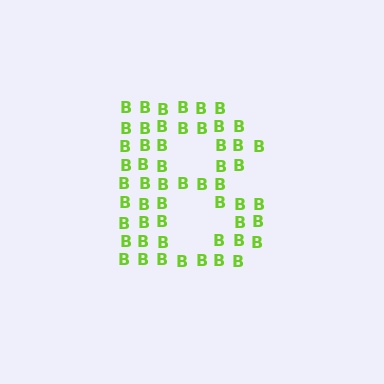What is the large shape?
The large shape is the letter B.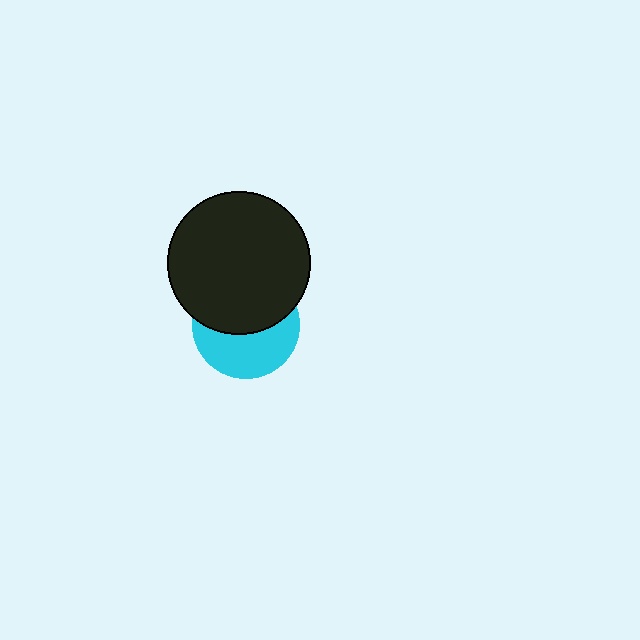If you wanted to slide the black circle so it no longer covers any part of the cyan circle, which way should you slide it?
Slide it up — that is the most direct way to separate the two shapes.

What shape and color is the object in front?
The object in front is a black circle.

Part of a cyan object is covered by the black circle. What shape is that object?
It is a circle.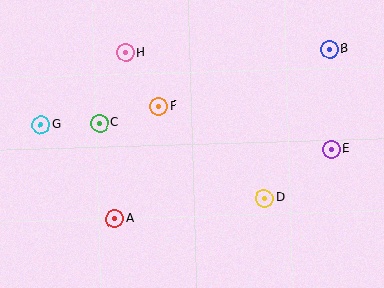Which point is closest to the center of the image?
Point F at (159, 106) is closest to the center.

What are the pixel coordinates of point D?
Point D is at (265, 198).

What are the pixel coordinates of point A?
Point A is at (115, 219).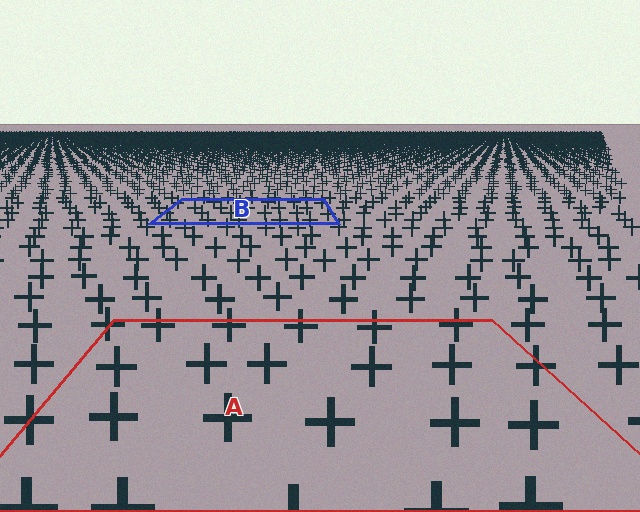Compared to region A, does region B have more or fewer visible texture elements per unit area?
Region B has more texture elements per unit area — they are packed more densely because it is farther away.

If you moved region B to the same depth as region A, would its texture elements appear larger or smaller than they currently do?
They would appear larger. At a closer depth, the same texture elements are projected at a bigger on-screen size.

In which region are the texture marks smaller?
The texture marks are smaller in region B, because it is farther away.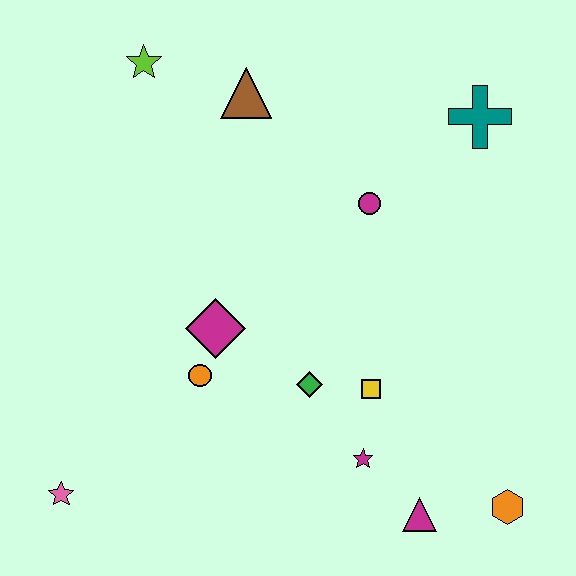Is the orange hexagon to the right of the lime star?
Yes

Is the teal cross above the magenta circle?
Yes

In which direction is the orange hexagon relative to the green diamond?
The orange hexagon is to the right of the green diamond.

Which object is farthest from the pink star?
The teal cross is farthest from the pink star.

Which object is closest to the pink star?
The orange circle is closest to the pink star.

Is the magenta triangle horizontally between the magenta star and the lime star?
No